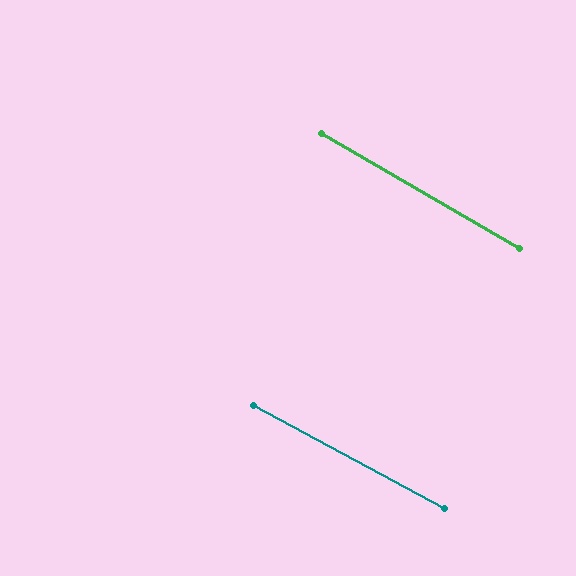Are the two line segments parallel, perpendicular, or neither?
Parallel — their directions differ by only 1.7°.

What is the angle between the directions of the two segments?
Approximately 2 degrees.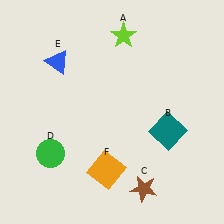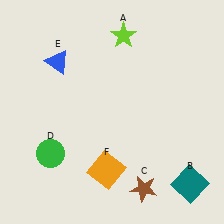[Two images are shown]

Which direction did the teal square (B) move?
The teal square (B) moved down.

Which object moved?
The teal square (B) moved down.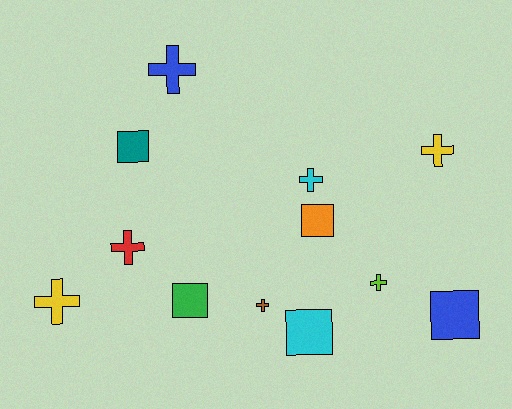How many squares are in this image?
There are 5 squares.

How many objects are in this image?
There are 12 objects.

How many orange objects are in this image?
There is 1 orange object.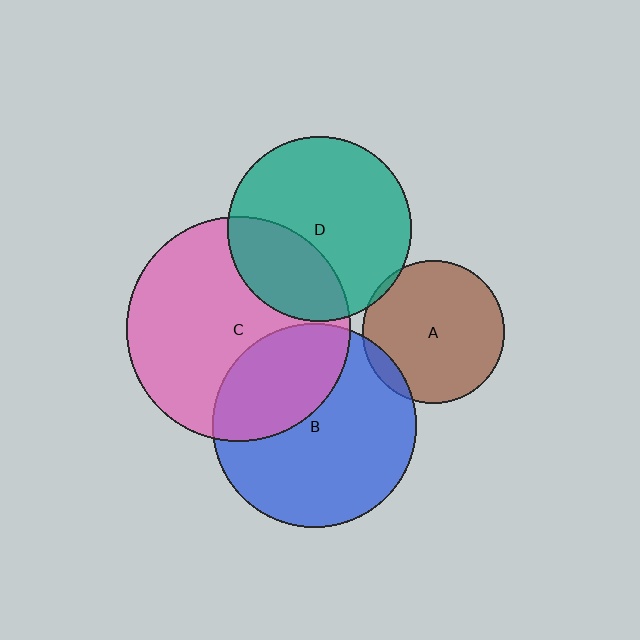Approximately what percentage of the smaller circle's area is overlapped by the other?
Approximately 30%.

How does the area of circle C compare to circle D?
Approximately 1.5 times.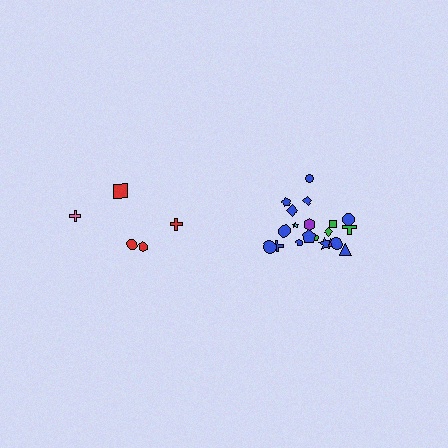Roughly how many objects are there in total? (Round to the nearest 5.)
Roughly 25 objects in total.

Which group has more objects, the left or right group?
The right group.